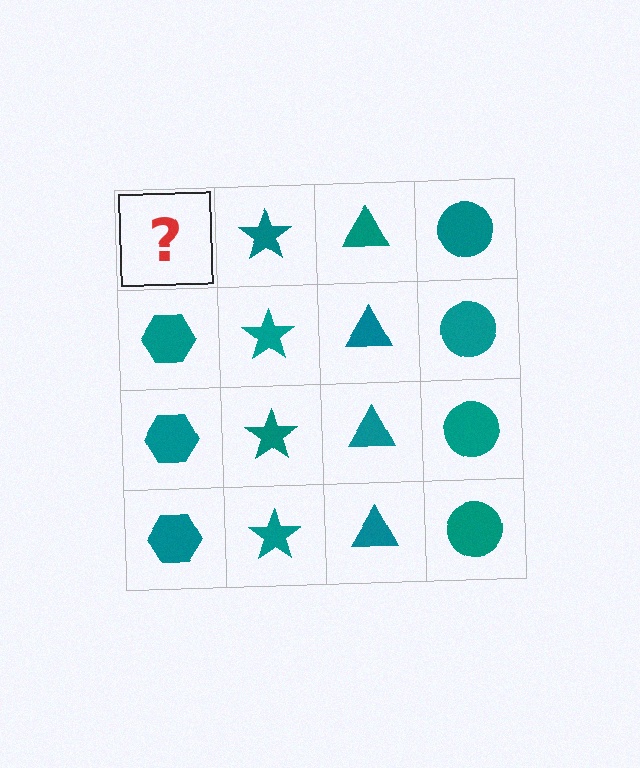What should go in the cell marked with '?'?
The missing cell should contain a teal hexagon.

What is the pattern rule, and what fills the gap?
The rule is that each column has a consistent shape. The gap should be filled with a teal hexagon.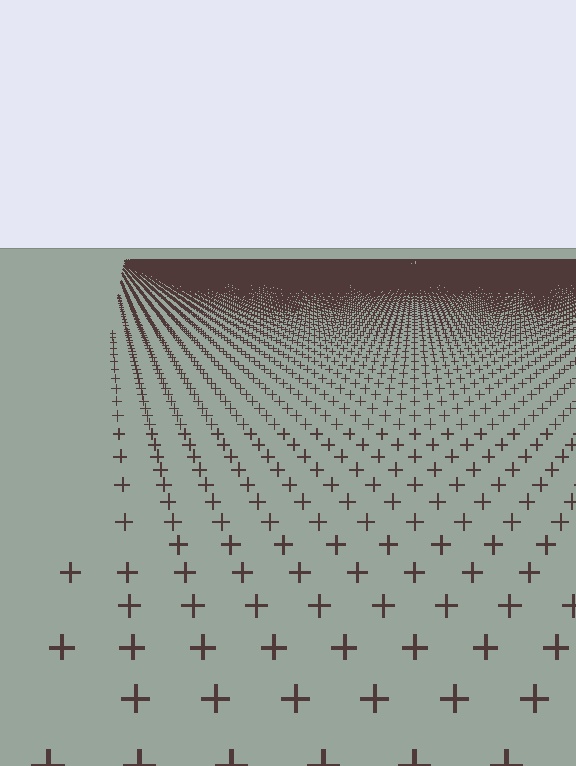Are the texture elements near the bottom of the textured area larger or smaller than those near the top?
Larger. Near the bottom, elements are closer to the viewer and appear at a bigger on-screen size.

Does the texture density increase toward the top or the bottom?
Density increases toward the top.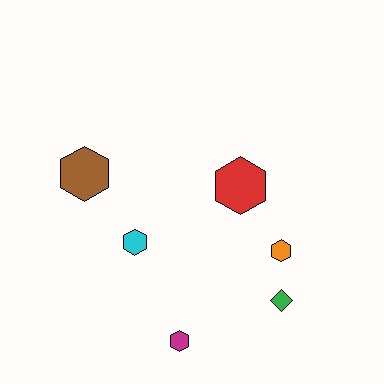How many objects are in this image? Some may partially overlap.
There are 6 objects.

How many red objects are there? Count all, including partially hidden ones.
There is 1 red object.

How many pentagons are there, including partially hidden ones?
There are no pentagons.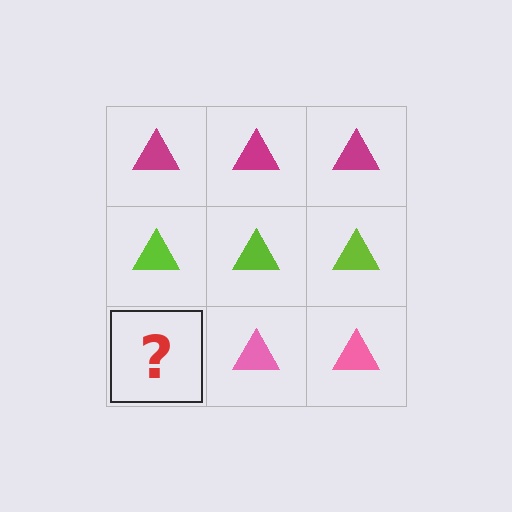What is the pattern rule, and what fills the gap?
The rule is that each row has a consistent color. The gap should be filled with a pink triangle.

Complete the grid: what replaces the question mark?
The question mark should be replaced with a pink triangle.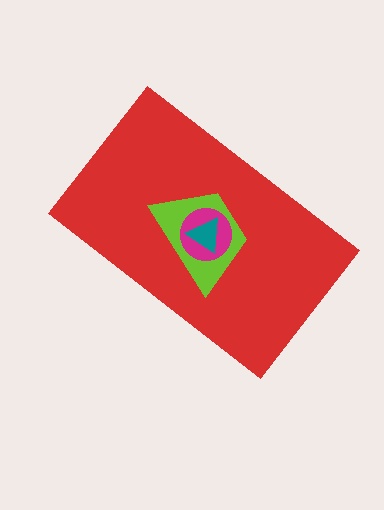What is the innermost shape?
The teal triangle.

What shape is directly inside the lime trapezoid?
The magenta circle.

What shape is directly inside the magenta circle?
The teal triangle.